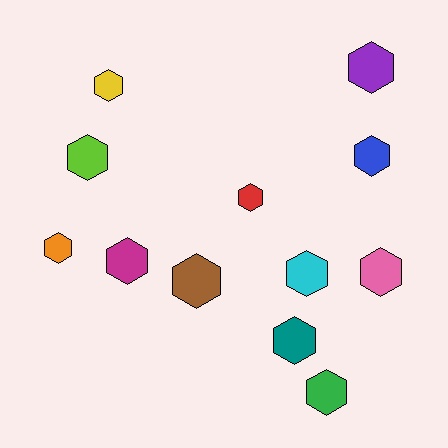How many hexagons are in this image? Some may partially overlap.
There are 12 hexagons.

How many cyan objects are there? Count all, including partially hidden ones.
There is 1 cyan object.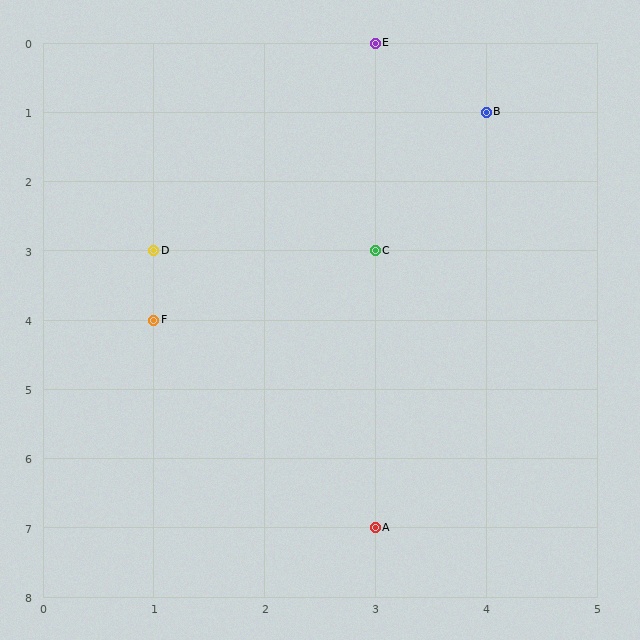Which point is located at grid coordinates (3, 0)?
Point E is at (3, 0).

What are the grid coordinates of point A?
Point A is at grid coordinates (3, 7).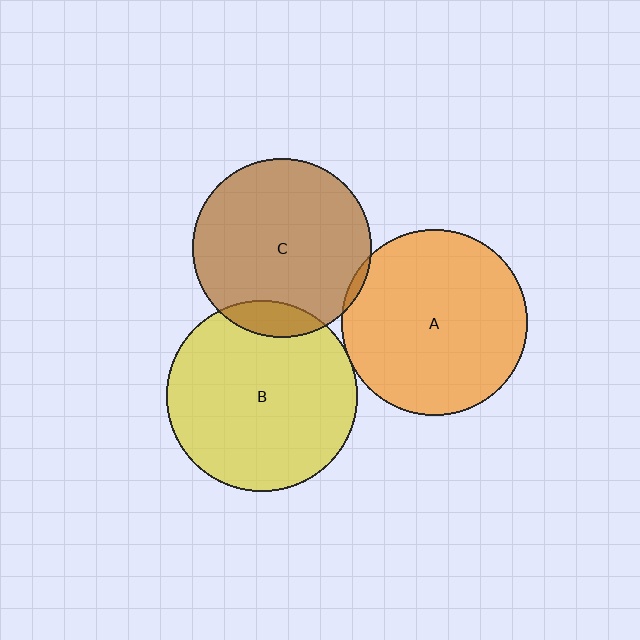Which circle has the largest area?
Circle B (yellow).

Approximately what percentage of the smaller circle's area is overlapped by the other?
Approximately 5%.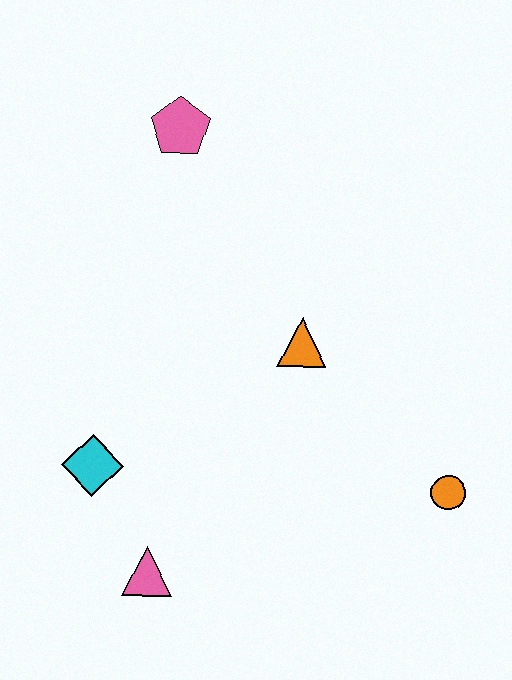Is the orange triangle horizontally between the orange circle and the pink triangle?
Yes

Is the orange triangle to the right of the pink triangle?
Yes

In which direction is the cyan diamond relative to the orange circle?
The cyan diamond is to the left of the orange circle.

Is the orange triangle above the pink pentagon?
No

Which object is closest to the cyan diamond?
The pink triangle is closest to the cyan diamond.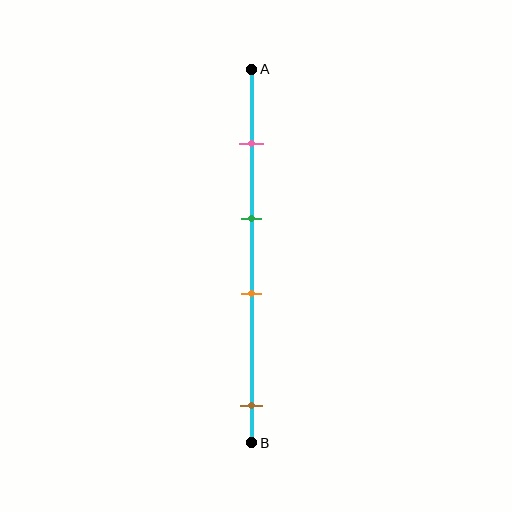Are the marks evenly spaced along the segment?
No, the marks are not evenly spaced.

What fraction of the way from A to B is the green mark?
The green mark is approximately 40% (0.4) of the way from A to B.